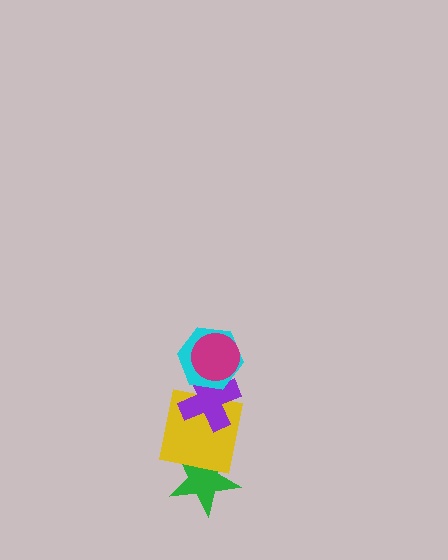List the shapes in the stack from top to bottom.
From top to bottom: the magenta circle, the cyan hexagon, the purple cross, the yellow square, the green star.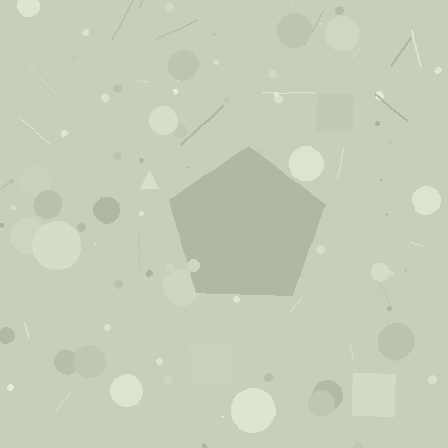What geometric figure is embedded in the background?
A pentagon is embedded in the background.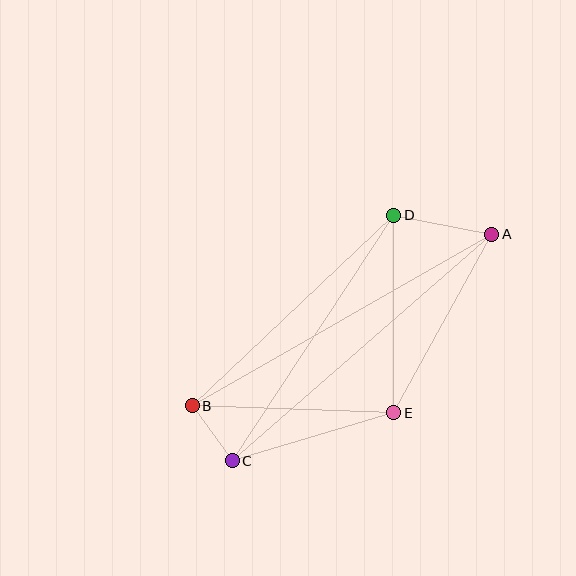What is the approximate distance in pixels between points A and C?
The distance between A and C is approximately 345 pixels.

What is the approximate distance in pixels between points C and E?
The distance between C and E is approximately 168 pixels.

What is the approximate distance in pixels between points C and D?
The distance between C and D is approximately 294 pixels.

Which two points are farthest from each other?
Points A and B are farthest from each other.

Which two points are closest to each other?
Points B and C are closest to each other.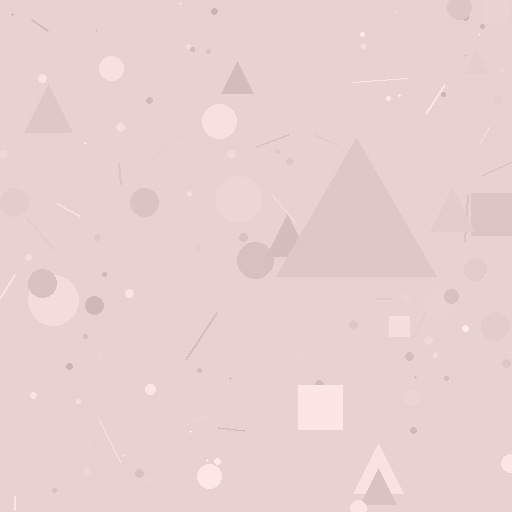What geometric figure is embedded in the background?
A triangle is embedded in the background.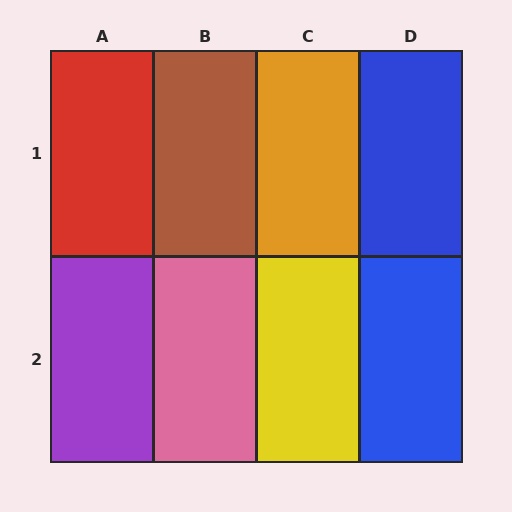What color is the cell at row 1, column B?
Brown.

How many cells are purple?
1 cell is purple.